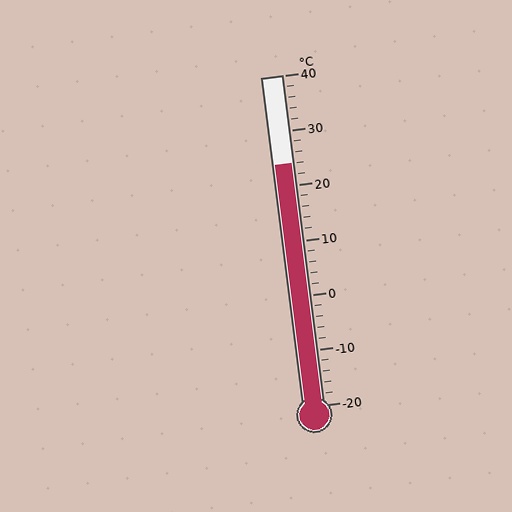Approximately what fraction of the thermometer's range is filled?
The thermometer is filled to approximately 75% of its range.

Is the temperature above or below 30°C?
The temperature is below 30°C.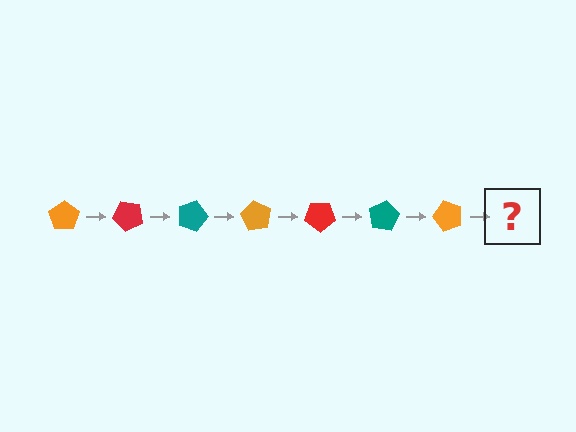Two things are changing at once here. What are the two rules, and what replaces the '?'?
The two rules are that it rotates 45 degrees each step and the color cycles through orange, red, and teal. The '?' should be a red pentagon, rotated 315 degrees from the start.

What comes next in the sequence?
The next element should be a red pentagon, rotated 315 degrees from the start.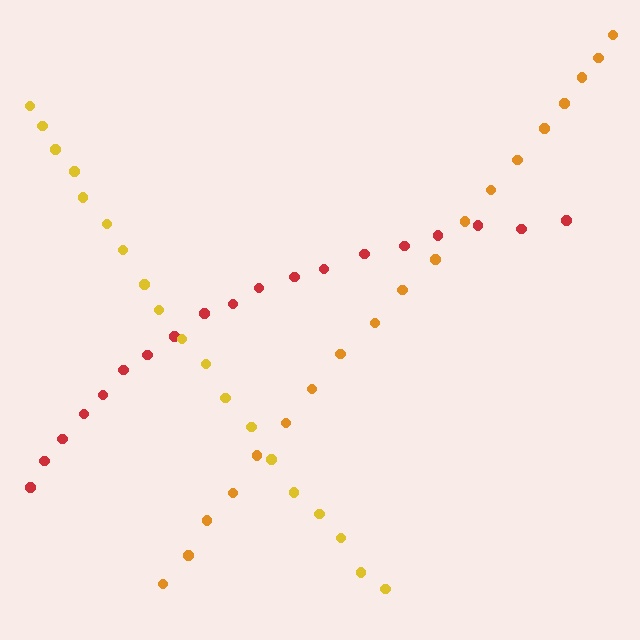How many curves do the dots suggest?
There are 3 distinct paths.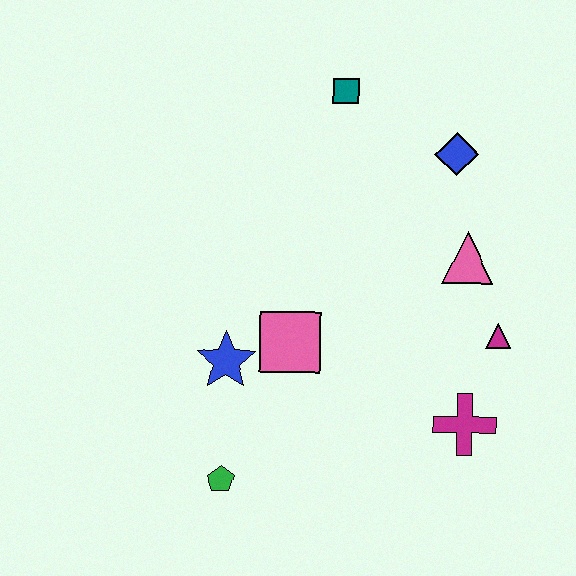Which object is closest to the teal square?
The blue diamond is closest to the teal square.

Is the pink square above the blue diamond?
No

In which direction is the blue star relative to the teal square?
The blue star is below the teal square.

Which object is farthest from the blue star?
The blue diamond is farthest from the blue star.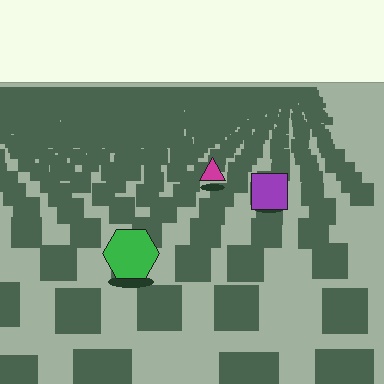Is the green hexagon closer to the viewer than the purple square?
Yes. The green hexagon is closer — you can tell from the texture gradient: the ground texture is coarser near it.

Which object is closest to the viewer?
The green hexagon is closest. The texture marks near it are larger and more spread out.